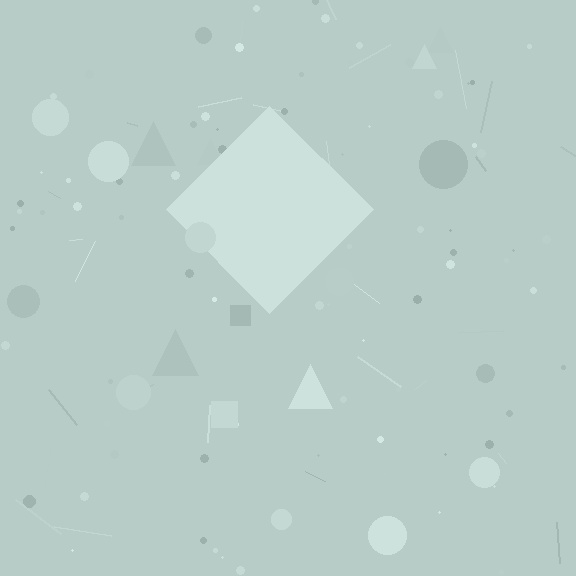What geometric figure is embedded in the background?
A diamond is embedded in the background.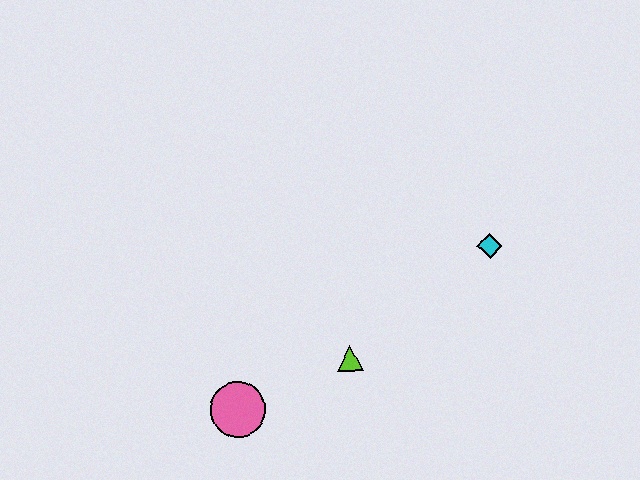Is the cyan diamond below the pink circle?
No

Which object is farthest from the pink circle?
The cyan diamond is farthest from the pink circle.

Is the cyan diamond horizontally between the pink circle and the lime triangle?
No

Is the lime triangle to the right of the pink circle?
Yes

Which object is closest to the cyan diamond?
The lime triangle is closest to the cyan diamond.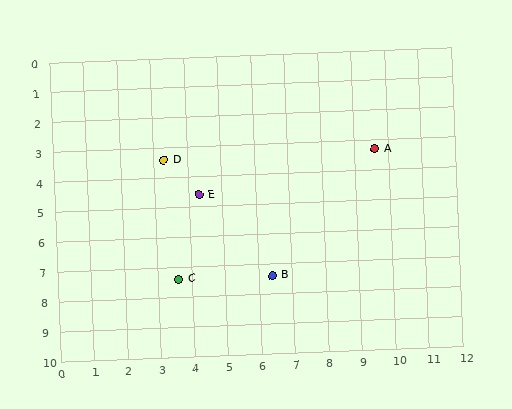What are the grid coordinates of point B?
Point B is at approximately (6.4, 7.4).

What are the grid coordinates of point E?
Point E is at approximately (4.3, 4.6).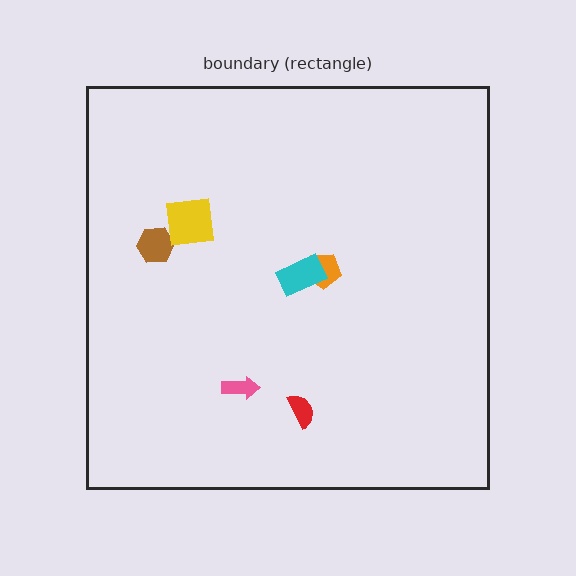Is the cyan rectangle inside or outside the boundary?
Inside.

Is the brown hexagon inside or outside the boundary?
Inside.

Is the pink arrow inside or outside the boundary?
Inside.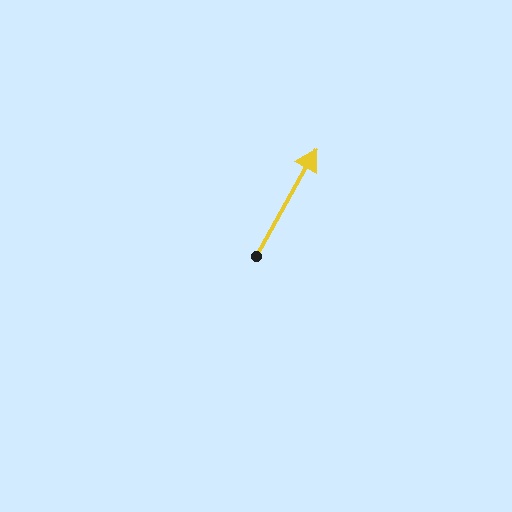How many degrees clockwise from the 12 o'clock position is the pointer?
Approximately 29 degrees.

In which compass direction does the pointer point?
Northeast.